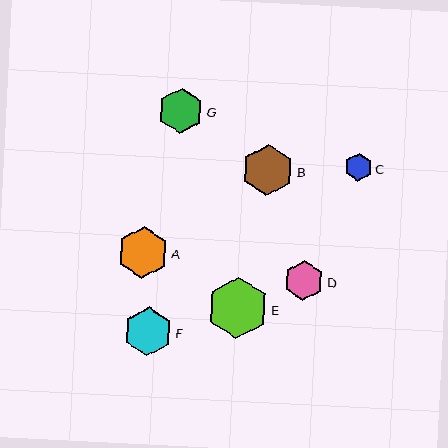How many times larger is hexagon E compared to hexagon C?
Hexagon E is approximately 2.2 times the size of hexagon C.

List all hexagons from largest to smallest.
From largest to smallest: E, A, B, F, G, D, C.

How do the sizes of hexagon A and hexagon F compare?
Hexagon A and hexagon F are approximately the same size.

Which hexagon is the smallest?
Hexagon C is the smallest with a size of approximately 28 pixels.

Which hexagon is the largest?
Hexagon E is the largest with a size of approximately 61 pixels.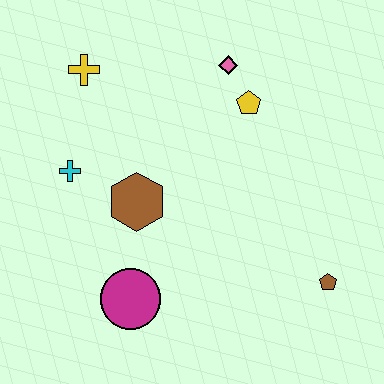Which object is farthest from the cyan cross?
The brown pentagon is farthest from the cyan cross.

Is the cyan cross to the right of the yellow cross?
No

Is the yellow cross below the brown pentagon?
No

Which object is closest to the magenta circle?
The brown hexagon is closest to the magenta circle.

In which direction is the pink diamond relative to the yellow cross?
The pink diamond is to the right of the yellow cross.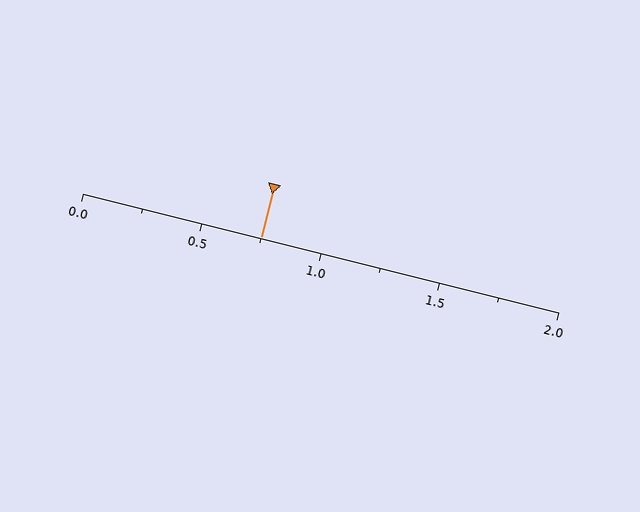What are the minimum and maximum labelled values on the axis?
The axis runs from 0.0 to 2.0.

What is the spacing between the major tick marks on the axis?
The major ticks are spaced 0.5 apart.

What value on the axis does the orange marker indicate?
The marker indicates approximately 0.75.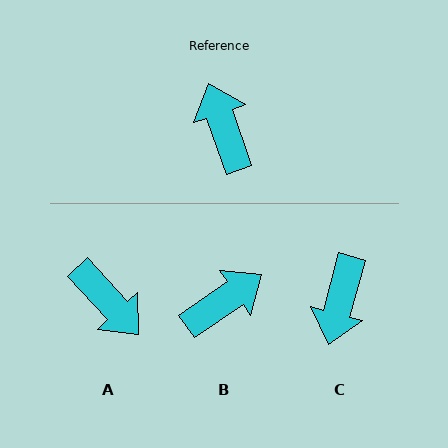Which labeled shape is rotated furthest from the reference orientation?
A, about 157 degrees away.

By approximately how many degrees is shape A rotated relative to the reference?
Approximately 157 degrees clockwise.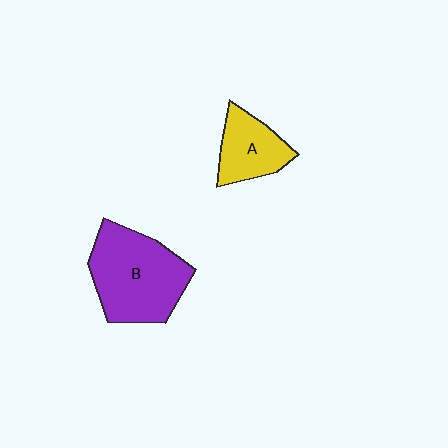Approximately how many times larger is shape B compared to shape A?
Approximately 1.9 times.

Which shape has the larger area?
Shape B (purple).